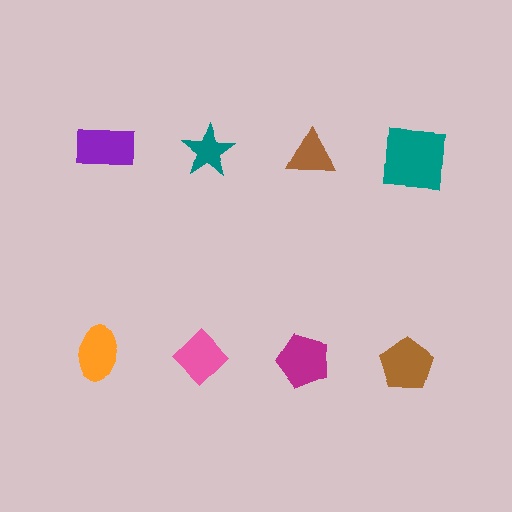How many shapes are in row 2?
4 shapes.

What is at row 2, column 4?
A brown pentagon.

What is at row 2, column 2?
A pink diamond.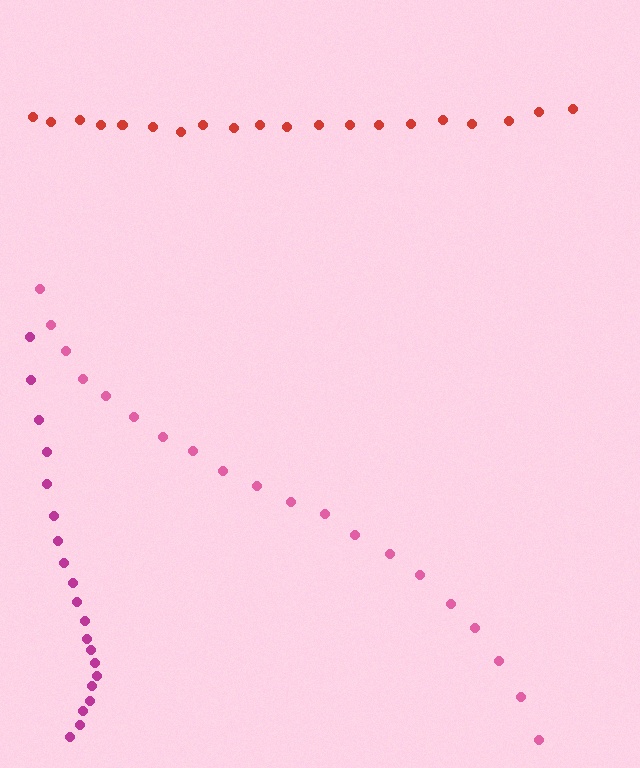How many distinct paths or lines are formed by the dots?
There are 3 distinct paths.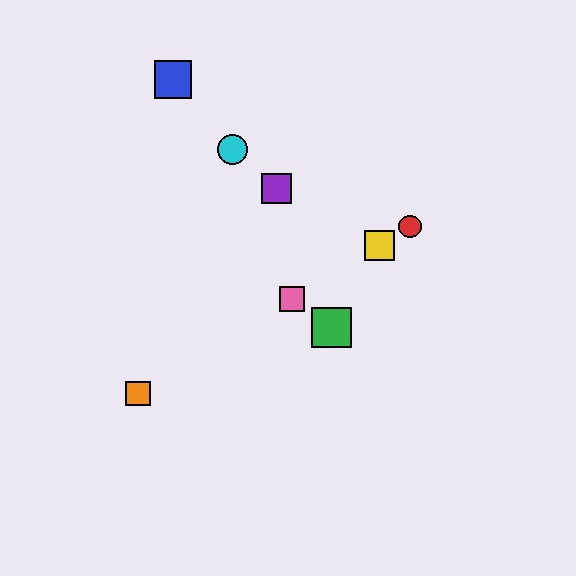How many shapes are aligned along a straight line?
4 shapes (the red circle, the yellow square, the orange square, the pink square) are aligned along a straight line.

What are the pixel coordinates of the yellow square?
The yellow square is at (380, 245).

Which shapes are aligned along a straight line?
The red circle, the yellow square, the orange square, the pink square are aligned along a straight line.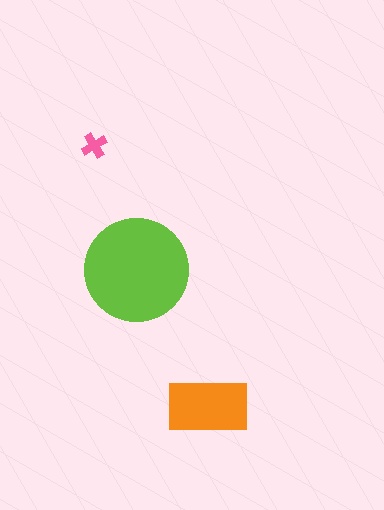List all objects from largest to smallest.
The lime circle, the orange rectangle, the pink cross.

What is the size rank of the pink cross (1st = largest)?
3rd.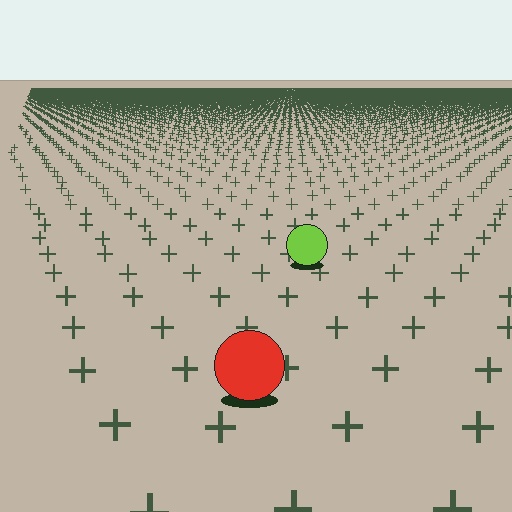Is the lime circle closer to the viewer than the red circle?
No. The red circle is closer — you can tell from the texture gradient: the ground texture is coarser near it.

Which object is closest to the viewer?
The red circle is closest. The texture marks near it are larger and more spread out.